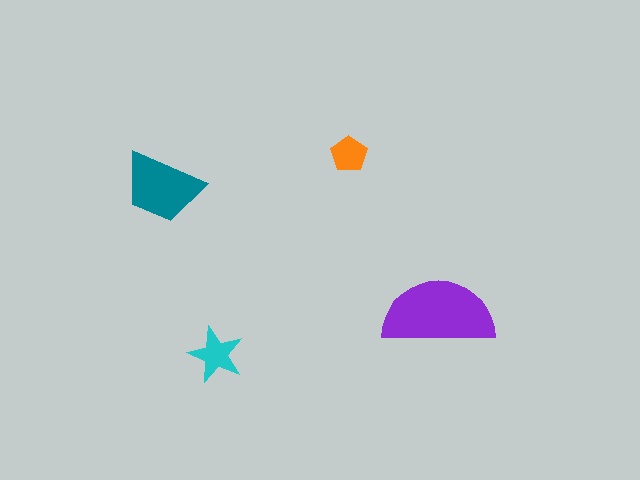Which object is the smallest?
The orange pentagon.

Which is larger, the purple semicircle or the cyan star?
The purple semicircle.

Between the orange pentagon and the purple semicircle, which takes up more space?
The purple semicircle.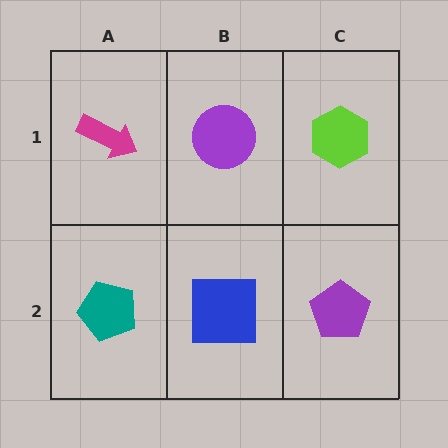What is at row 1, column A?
A magenta arrow.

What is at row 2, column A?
A teal pentagon.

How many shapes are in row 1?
3 shapes.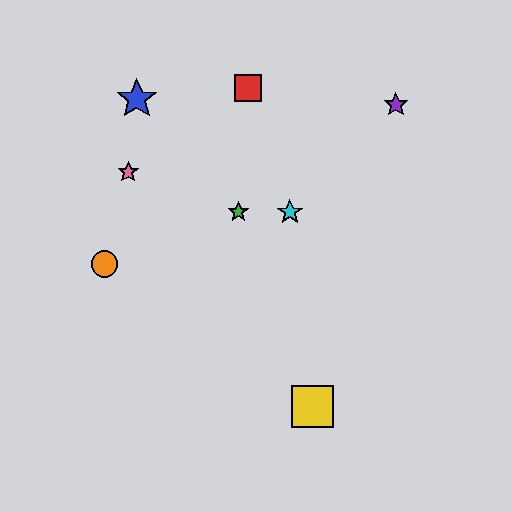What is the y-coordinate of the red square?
The red square is at y≈88.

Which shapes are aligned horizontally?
The green star, the cyan star are aligned horizontally.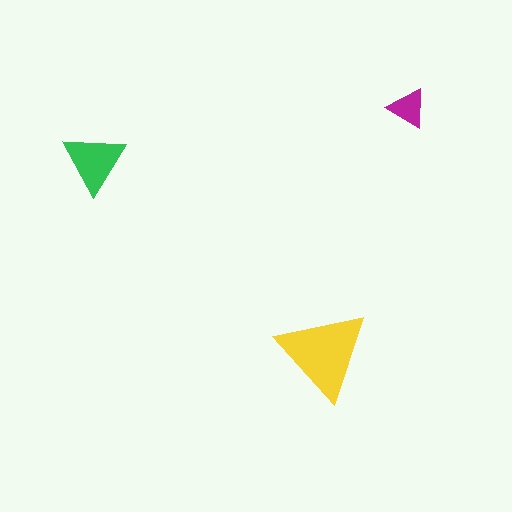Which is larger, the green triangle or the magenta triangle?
The green one.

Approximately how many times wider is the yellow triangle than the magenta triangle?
About 2.5 times wider.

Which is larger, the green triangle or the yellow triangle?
The yellow one.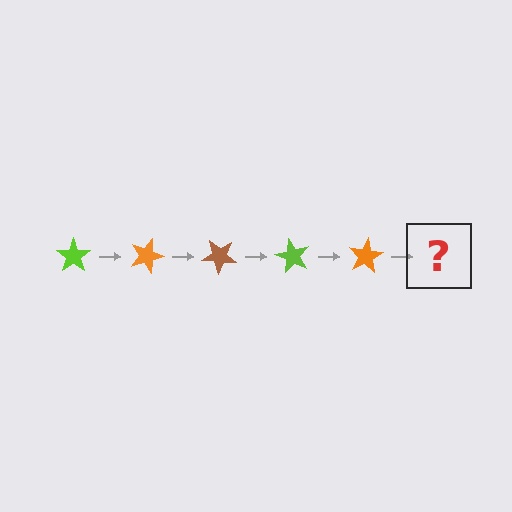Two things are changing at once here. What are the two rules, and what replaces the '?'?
The two rules are that it rotates 20 degrees each step and the color cycles through lime, orange, and brown. The '?' should be a brown star, rotated 100 degrees from the start.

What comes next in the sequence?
The next element should be a brown star, rotated 100 degrees from the start.